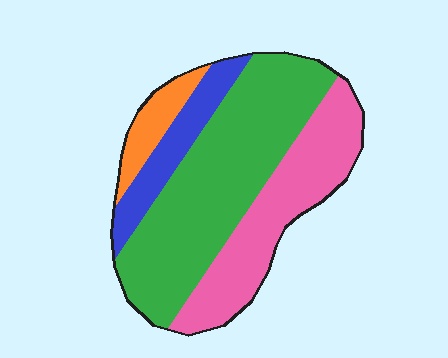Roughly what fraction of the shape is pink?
Pink covers roughly 30% of the shape.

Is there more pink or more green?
Green.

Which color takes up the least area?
Orange, at roughly 10%.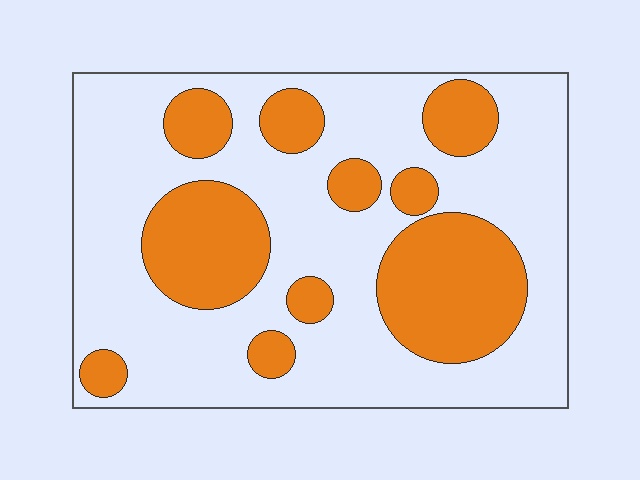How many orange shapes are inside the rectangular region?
10.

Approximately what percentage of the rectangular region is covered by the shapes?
Approximately 30%.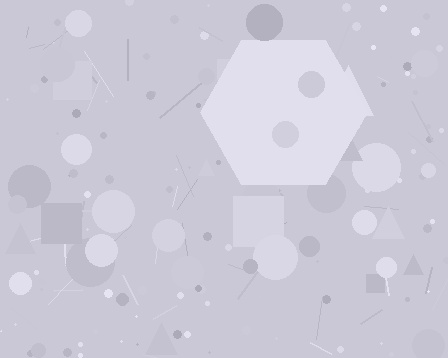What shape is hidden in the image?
A hexagon is hidden in the image.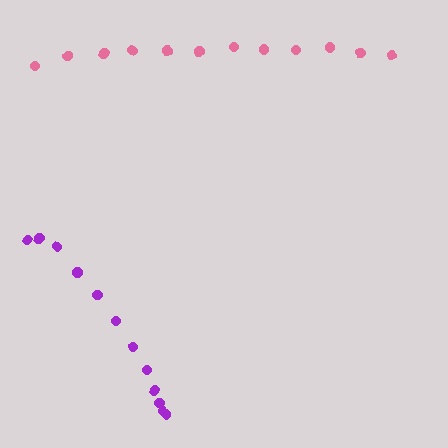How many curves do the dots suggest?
There are 2 distinct paths.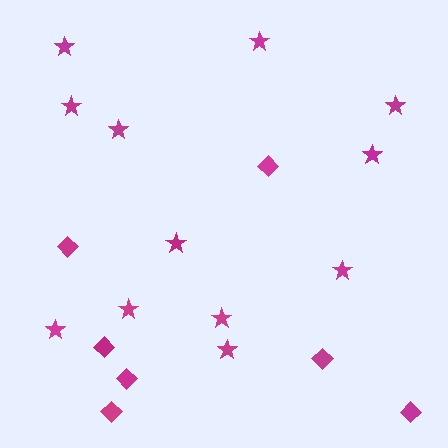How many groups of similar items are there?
There are 2 groups: one group of stars (12) and one group of diamonds (7).